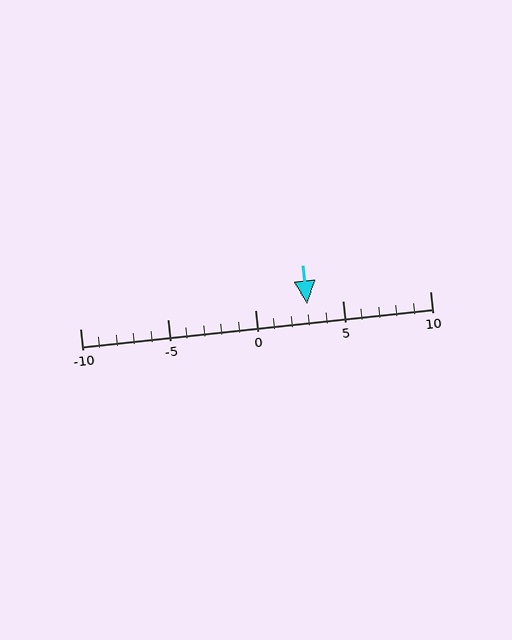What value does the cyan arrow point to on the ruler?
The cyan arrow points to approximately 3.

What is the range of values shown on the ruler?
The ruler shows values from -10 to 10.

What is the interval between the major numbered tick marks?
The major tick marks are spaced 5 units apart.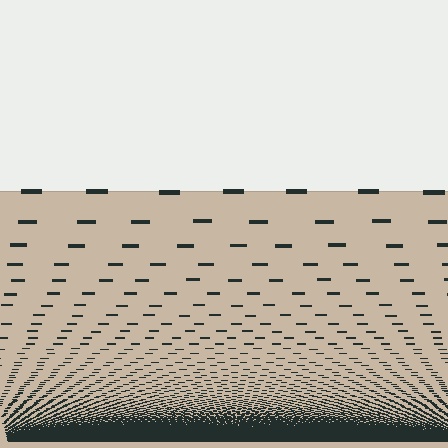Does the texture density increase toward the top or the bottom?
Density increases toward the bottom.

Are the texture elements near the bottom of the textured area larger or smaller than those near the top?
Smaller. The gradient is inverted — elements near the bottom are smaller and denser.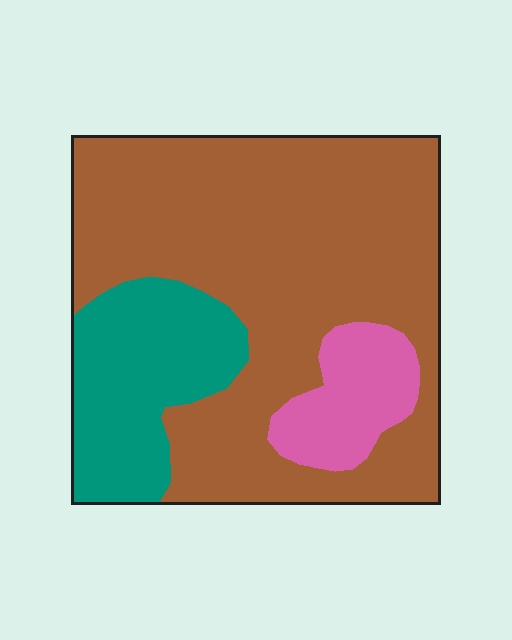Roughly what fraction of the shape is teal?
Teal covers roughly 20% of the shape.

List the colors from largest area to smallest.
From largest to smallest: brown, teal, pink.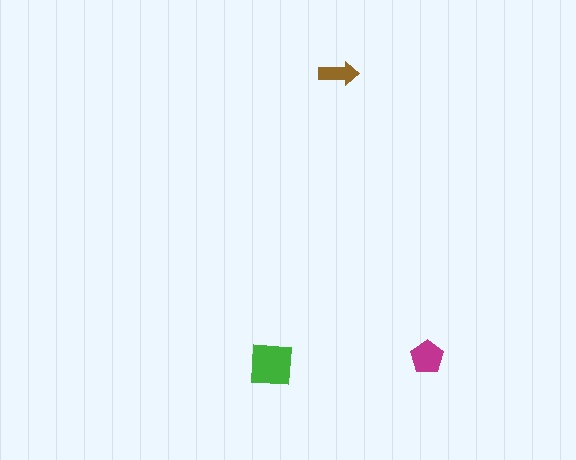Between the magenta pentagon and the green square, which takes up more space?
The green square.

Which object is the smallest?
The brown arrow.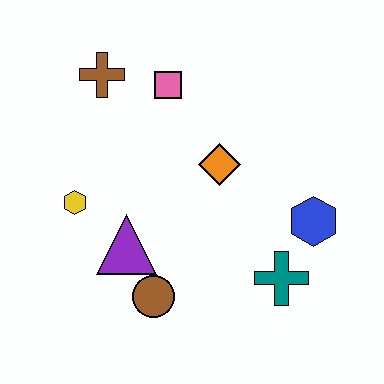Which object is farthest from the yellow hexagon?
The blue hexagon is farthest from the yellow hexagon.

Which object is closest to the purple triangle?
The brown circle is closest to the purple triangle.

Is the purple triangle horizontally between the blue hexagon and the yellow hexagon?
Yes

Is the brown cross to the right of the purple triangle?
No